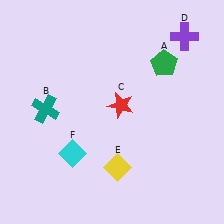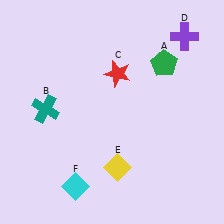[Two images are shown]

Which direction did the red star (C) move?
The red star (C) moved up.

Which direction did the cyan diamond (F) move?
The cyan diamond (F) moved down.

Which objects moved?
The objects that moved are: the red star (C), the cyan diamond (F).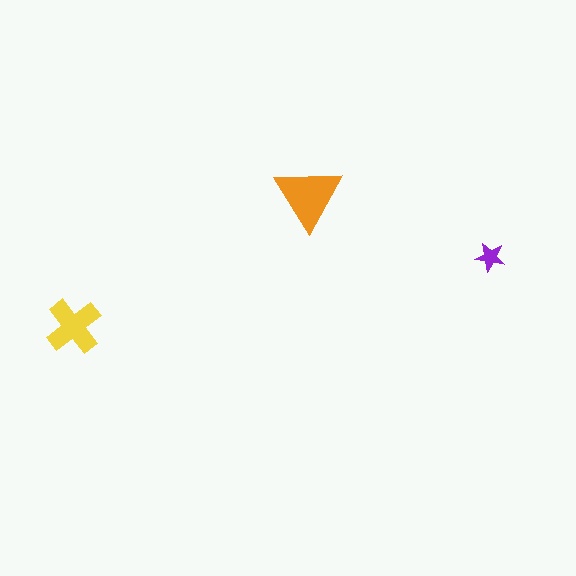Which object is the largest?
The orange triangle.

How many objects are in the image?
There are 3 objects in the image.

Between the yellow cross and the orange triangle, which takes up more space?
The orange triangle.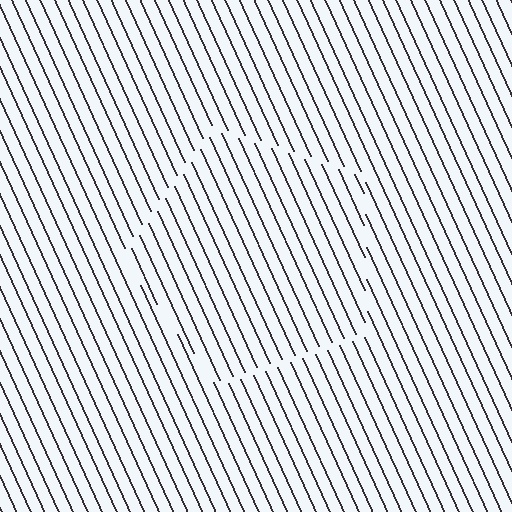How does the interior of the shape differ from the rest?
The interior of the shape contains the same grating, shifted by half a period — the contour is defined by the phase discontinuity where line-ends from the inner and outer gratings abut.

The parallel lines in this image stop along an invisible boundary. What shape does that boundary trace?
An illusory pentagon. The interior of the shape contains the same grating, shifted by half a period — the contour is defined by the phase discontinuity where line-ends from the inner and outer gratings abut.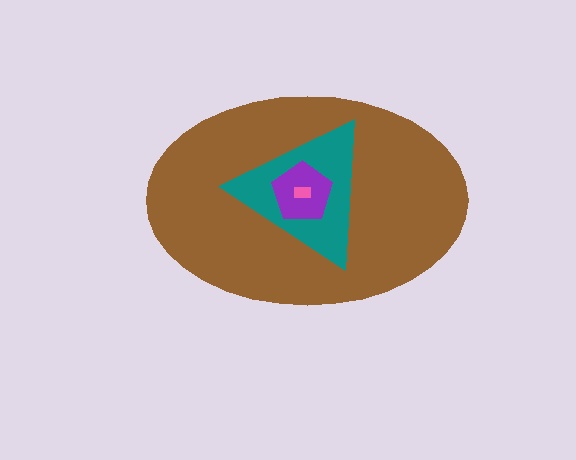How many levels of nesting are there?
4.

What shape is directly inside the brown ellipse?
The teal triangle.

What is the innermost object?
The pink rectangle.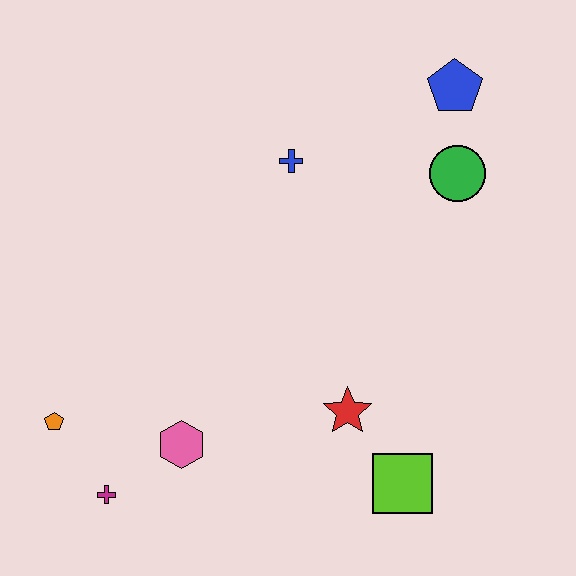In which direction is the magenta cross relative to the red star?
The magenta cross is to the left of the red star.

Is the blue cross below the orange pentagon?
No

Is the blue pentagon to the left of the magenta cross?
No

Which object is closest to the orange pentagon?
The magenta cross is closest to the orange pentagon.